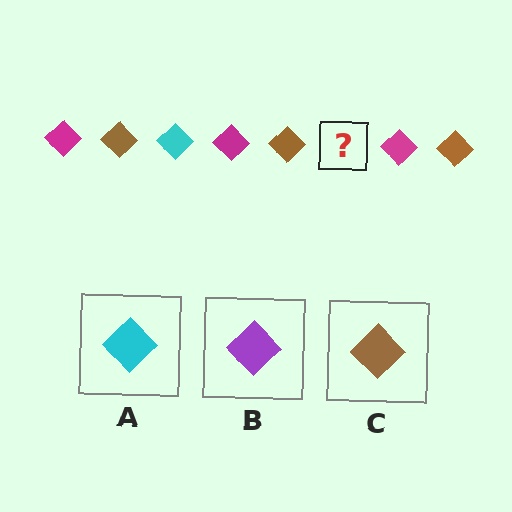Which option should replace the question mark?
Option A.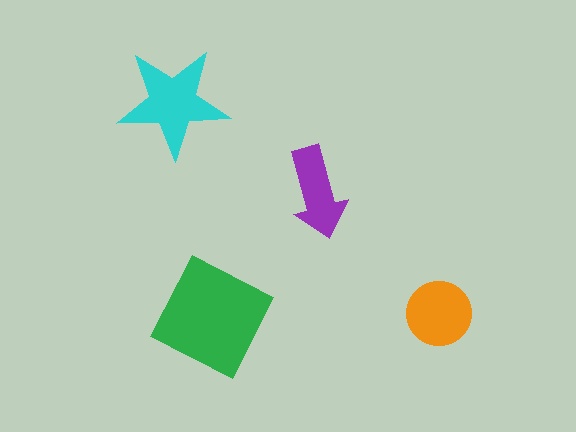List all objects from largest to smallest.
The green square, the cyan star, the orange circle, the purple arrow.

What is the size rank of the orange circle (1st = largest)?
3rd.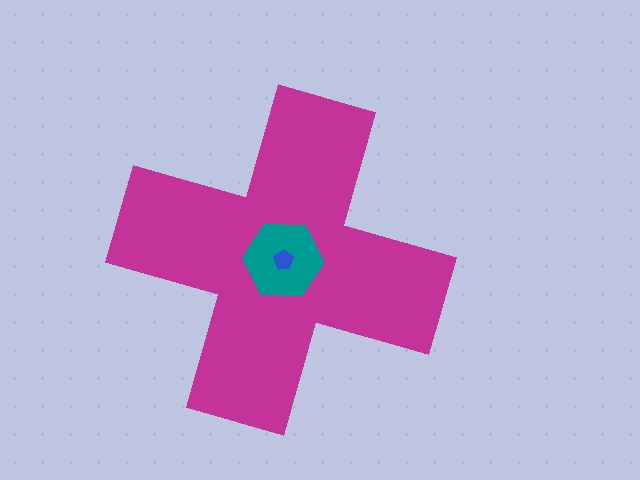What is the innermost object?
The blue pentagon.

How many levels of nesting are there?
3.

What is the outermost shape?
The magenta cross.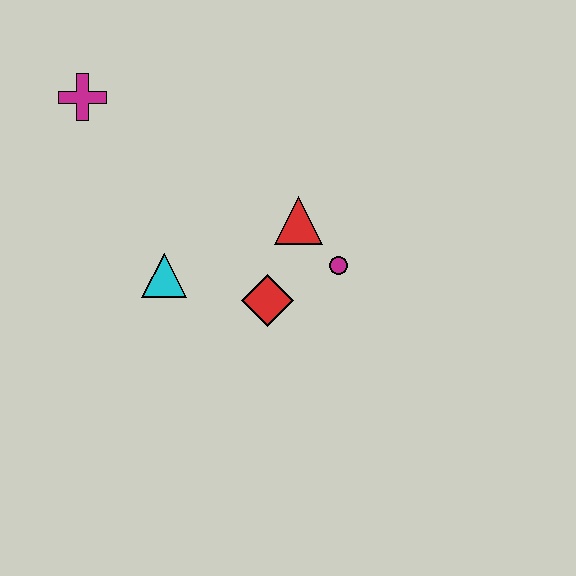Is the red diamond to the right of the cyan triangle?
Yes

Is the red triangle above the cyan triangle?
Yes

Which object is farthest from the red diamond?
The magenta cross is farthest from the red diamond.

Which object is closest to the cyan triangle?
The red diamond is closest to the cyan triangle.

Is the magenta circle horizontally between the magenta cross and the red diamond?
No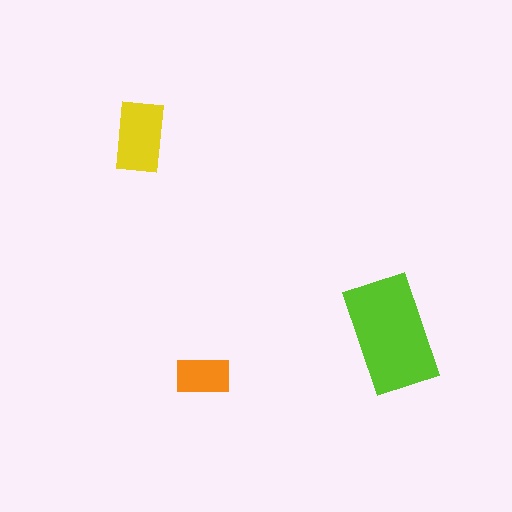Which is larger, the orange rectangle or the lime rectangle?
The lime one.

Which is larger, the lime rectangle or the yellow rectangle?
The lime one.